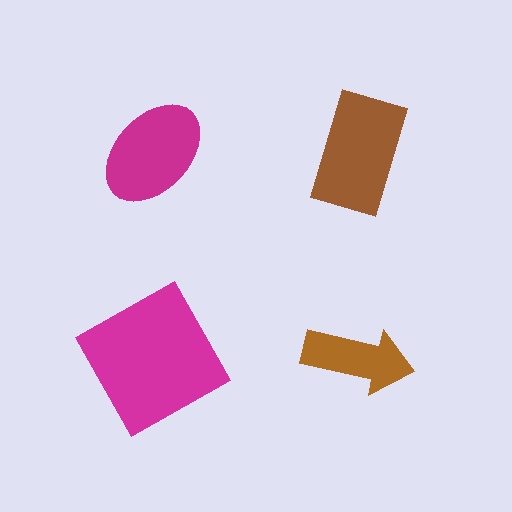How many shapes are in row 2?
2 shapes.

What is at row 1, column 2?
A brown rectangle.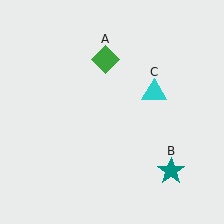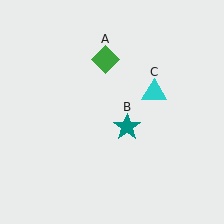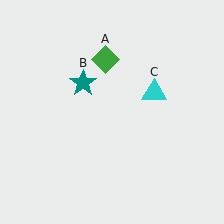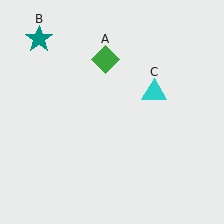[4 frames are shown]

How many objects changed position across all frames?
1 object changed position: teal star (object B).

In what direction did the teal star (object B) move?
The teal star (object B) moved up and to the left.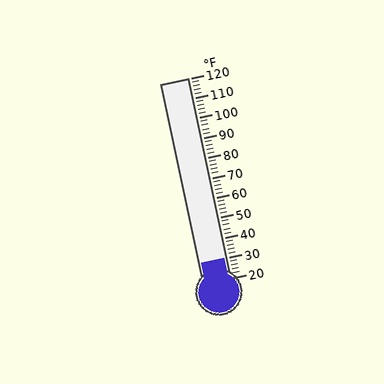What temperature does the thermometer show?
The thermometer shows approximately 30°F.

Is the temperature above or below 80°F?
The temperature is below 80°F.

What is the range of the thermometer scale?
The thermometer scale ranges from 20°F to 120°F.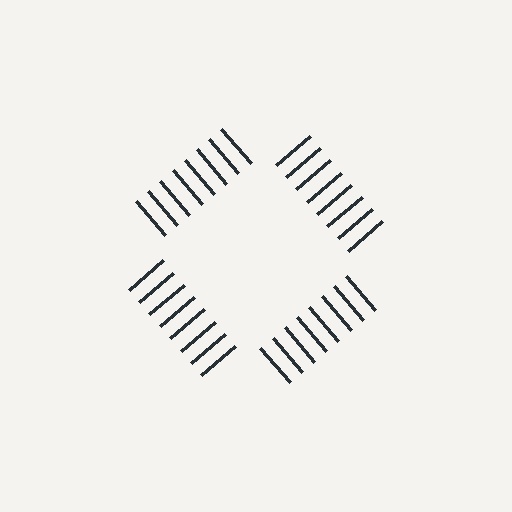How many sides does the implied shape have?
4 sides — the line-ends trace a square.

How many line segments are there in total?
32 — 8 along each of the 4 edges.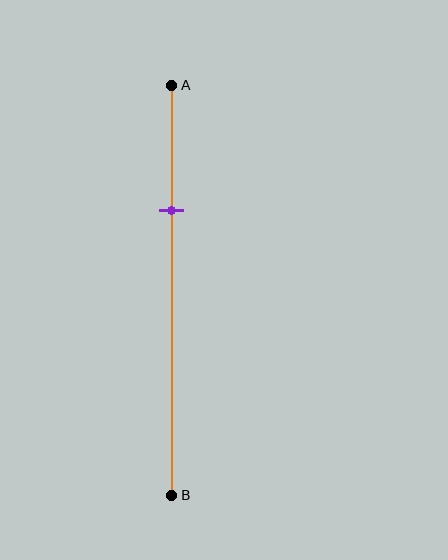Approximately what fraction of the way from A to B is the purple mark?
The purple mark is approximately 30% of the way from A to B.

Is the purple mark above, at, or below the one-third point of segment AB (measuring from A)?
The purple mark is approximately at the one-third point of segment AB.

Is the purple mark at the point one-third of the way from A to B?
Yes, the mark is approximately at the one-third point.